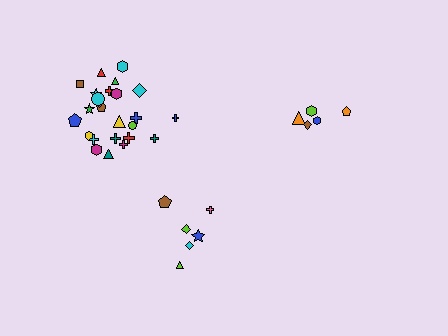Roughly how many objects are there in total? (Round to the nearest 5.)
Roughly 35 objects in total.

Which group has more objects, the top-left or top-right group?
The top-left group.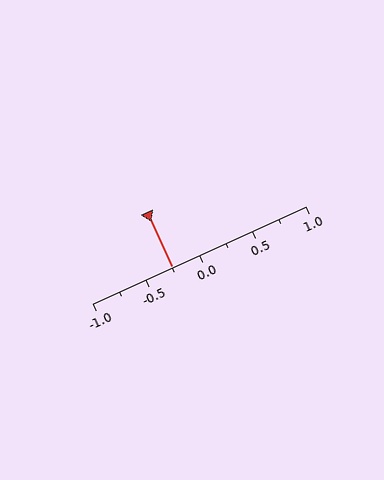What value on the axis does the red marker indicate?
The marker indicates approximately -0.25.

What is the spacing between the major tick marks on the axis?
The major ticks are spaced 0.5 apart.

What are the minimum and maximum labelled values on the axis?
The axis runs from -1.0 to 1.0.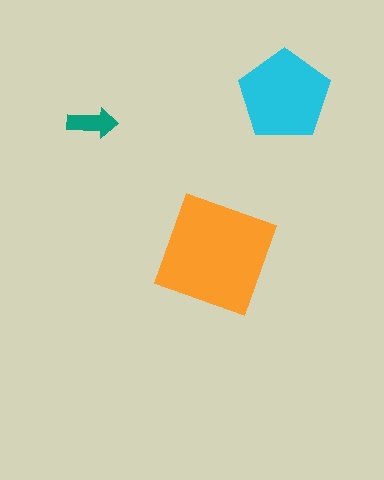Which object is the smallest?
The teal arrow.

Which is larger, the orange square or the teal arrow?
The orange square.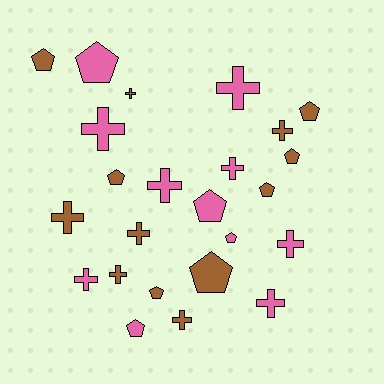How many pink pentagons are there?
There are 4 pink pentagons.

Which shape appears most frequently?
Cross, with 13 objects.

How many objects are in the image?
There are 24 objects.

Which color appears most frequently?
Brown, with 13 objects.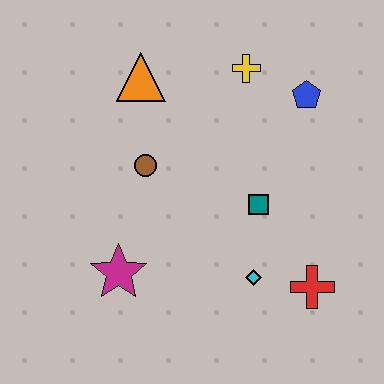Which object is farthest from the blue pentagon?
The magenta star is farthest from the blue pentagon.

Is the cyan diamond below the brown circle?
Yes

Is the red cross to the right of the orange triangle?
Yes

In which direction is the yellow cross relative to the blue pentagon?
The yellow cross is to the left of the blue pentagon.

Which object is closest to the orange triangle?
The brown circle is closest to the orange triangle.